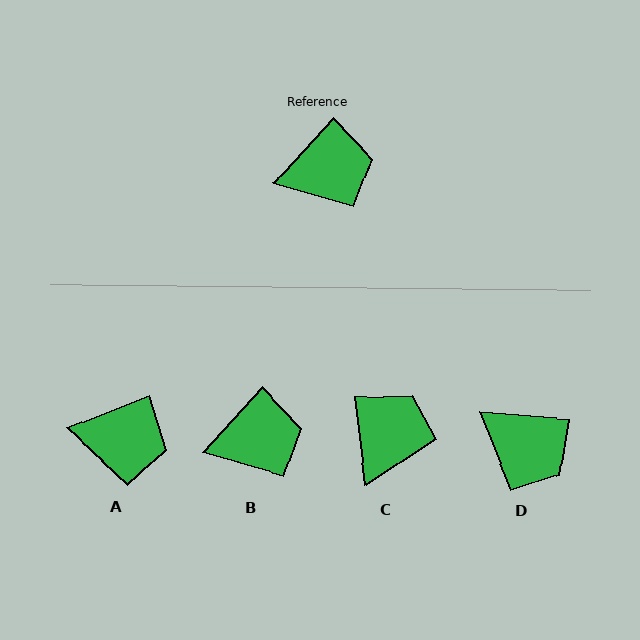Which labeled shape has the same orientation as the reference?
B.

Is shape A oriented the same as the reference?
No, it is off by about 26 degrees.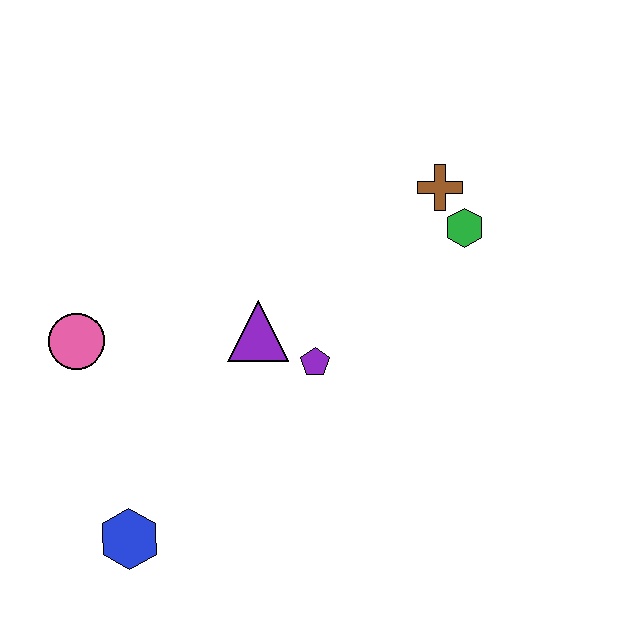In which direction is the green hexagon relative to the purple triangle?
The green hexagon is to the right of the purple triangle.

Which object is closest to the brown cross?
The green hexagon is closest to the brown cross.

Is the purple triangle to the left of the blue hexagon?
No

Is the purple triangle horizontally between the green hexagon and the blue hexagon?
Yes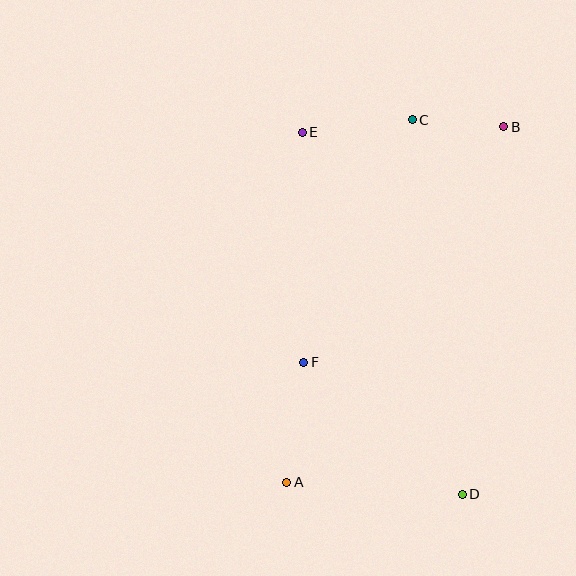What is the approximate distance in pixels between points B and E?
The distance between B and E is approximately 201 pixels.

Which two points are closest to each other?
Points B and C are closest to each other.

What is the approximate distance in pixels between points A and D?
The distance between A and D is approximately 176 pixels.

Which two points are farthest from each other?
Points A and B are farthest from each other.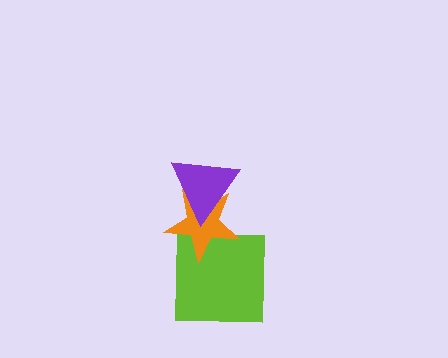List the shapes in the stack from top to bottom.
From top to bottom: the purple triangle, the orange star, the lime square.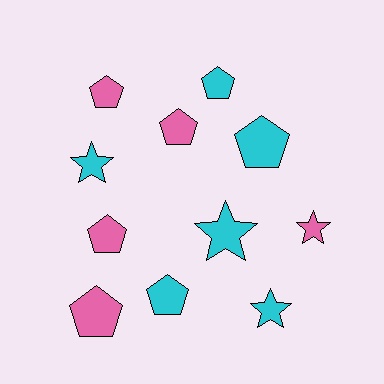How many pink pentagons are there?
There are 4 pink pentagons.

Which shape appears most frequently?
Pentagon, with 7 objects.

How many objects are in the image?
There are 11 objects.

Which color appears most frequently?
Cyan, with 6 objects.